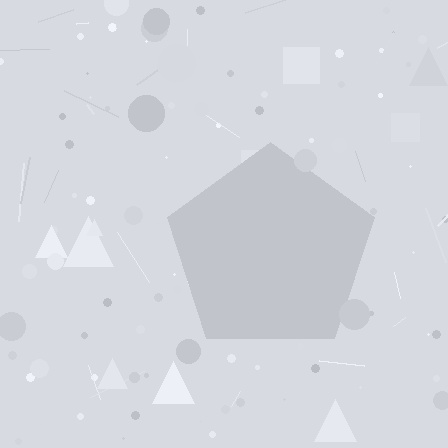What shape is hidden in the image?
A pentagon is hidden in the image.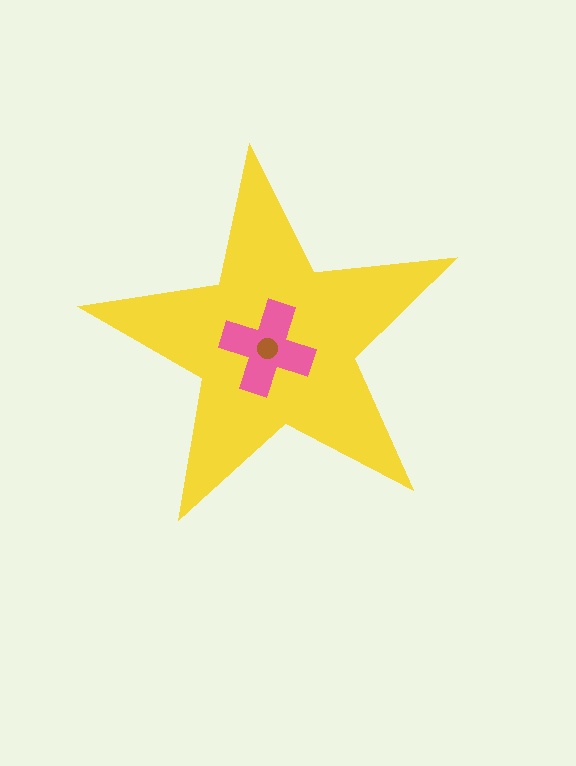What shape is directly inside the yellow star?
The pink cross.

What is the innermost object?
The brown circle.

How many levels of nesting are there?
3.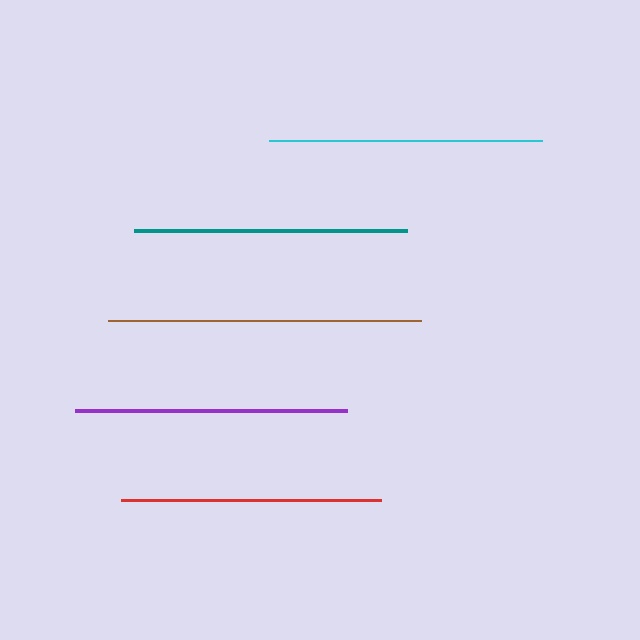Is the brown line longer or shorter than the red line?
The brown line is longer than the red line.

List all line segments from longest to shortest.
From longest to shortest: brown, cyan, purple, teal, red.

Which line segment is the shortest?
The red line is the shortest at approximately 260 pixels.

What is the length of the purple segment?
The purple segment is approximately 273 pixels long.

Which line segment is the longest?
The brown line is the longest at approximately 313 pixels.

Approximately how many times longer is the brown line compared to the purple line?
The brown line is approximately 1.1 times the length of the purple line.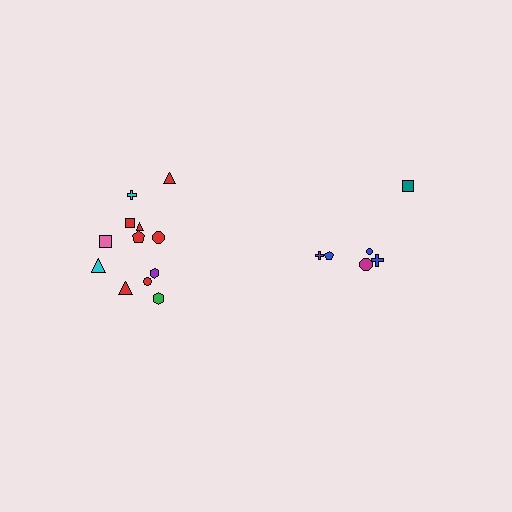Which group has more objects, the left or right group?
The left group.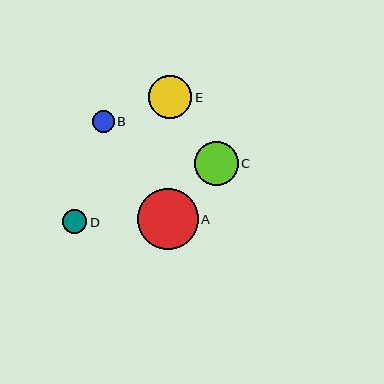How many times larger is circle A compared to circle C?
Circle A is approximately 1.4 times the size of circle C.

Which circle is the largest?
Circle A is the largest with a size of approximately 61 pixels.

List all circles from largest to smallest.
From largest to smallest: A, C, E, D, B.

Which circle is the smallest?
Circle B is the smallest with a size of approximately 22 pixels.